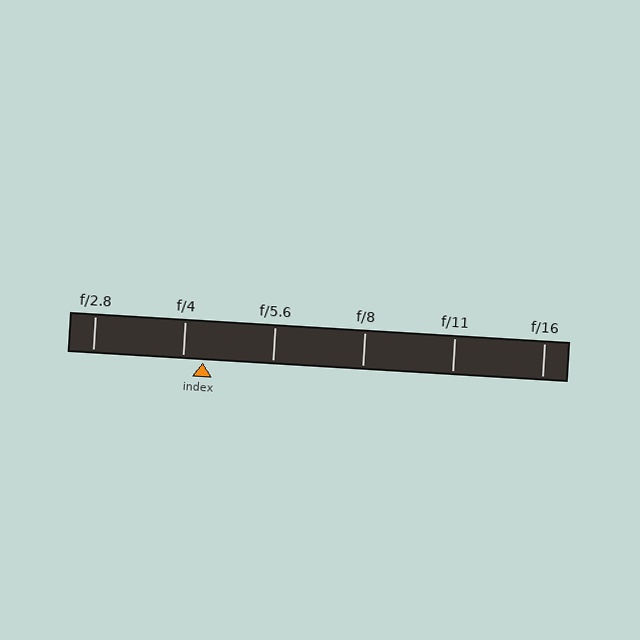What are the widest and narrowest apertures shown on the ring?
The widest aperture shown is f/2.8 and the narrowest is f/16.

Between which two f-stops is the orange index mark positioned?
The index mark is between f/4 and f/5.6.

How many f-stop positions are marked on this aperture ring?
There are 6 f-stop positions marked.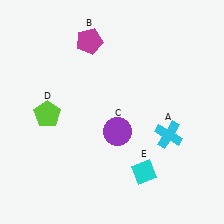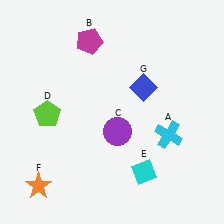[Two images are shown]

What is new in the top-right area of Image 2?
A blue diamond (G) was added in the top-right area of Image 2.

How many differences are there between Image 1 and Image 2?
There are 2 differences between the two images.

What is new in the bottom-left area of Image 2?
An orange star (F) was added in the bottom-left area of Image 2.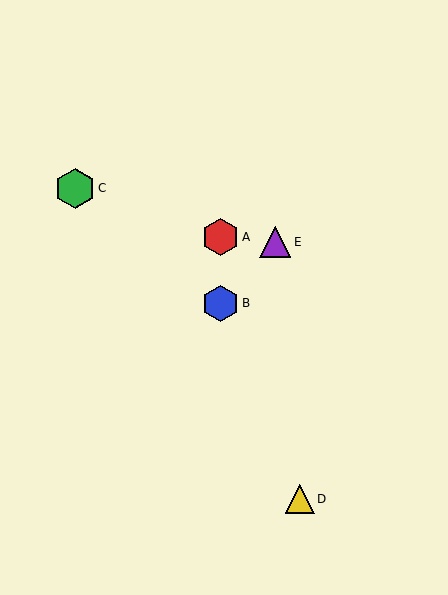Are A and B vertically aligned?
Yes, both are at x≈220.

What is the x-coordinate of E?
Object E is at x≈275.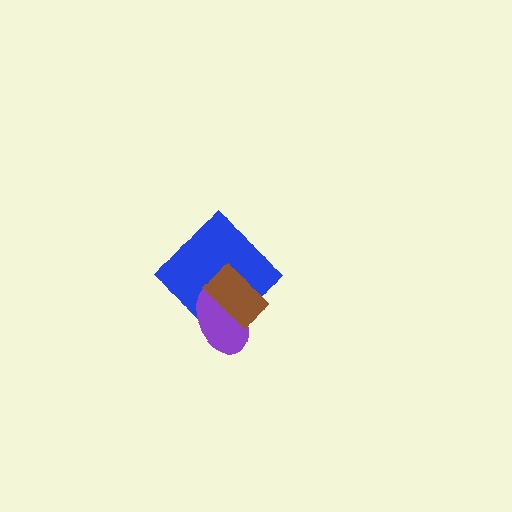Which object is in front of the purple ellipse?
The brown rectangle is in front of the purple ellipse.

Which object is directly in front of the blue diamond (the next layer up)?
The purple ellipse is directly in front of the blue diamond.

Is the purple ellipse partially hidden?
Yes, it is partially covered by another shape.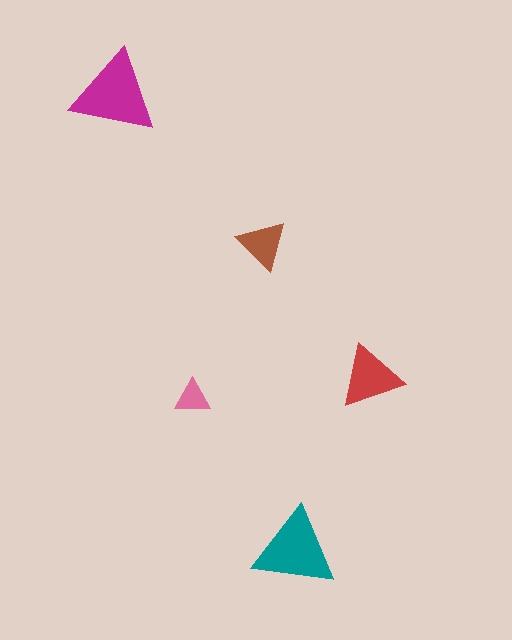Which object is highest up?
The magenta triangle is topmost.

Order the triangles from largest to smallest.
the magenta one, the teal one, the red one, the brown one, the pink one.